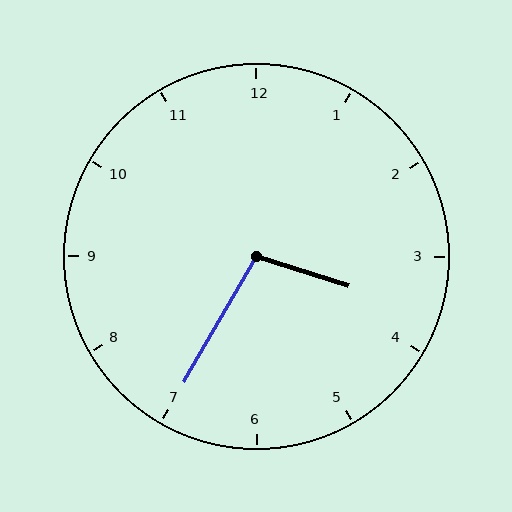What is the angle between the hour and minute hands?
Approximately 102 degrees.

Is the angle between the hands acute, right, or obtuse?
It is obtuse.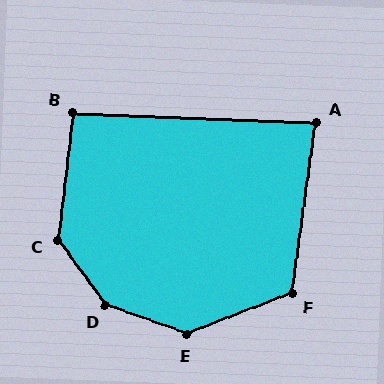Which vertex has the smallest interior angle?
A, at approximately 84 degrees.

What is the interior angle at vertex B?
Approximately 95 degrees (approximately right).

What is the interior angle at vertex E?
Approximately 139 degrees (obtuse).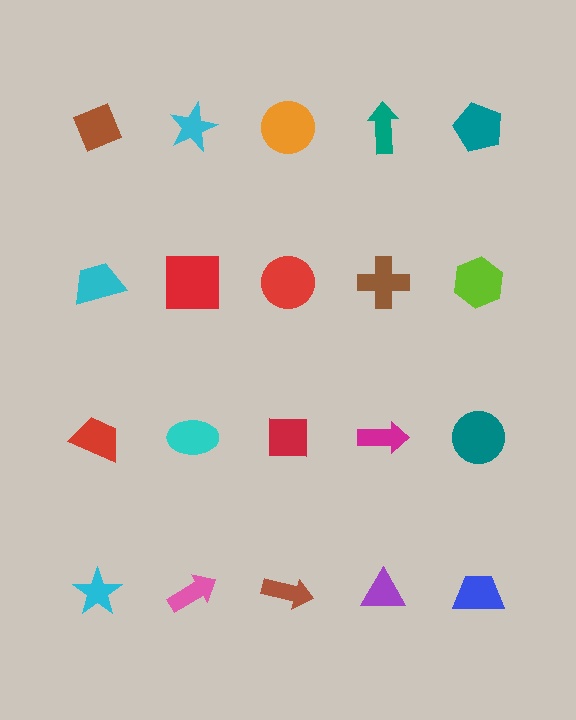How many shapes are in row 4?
5 shapes.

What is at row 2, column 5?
A lime hexagon.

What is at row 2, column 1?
A cyan trapezoid.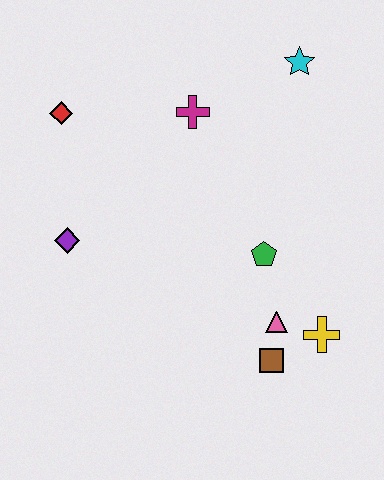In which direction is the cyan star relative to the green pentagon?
The cyan star is above the green pentagon.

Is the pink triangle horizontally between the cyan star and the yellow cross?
No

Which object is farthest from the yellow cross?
The red diamond is farthest from the yellow cross.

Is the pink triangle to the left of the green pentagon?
No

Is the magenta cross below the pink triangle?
No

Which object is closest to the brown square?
The pink triangle is closest to the brown square.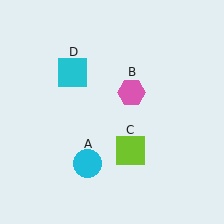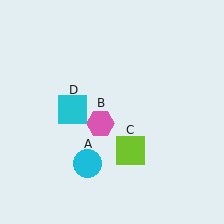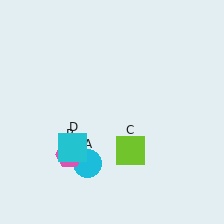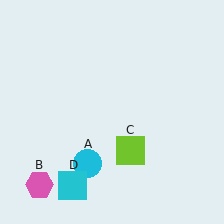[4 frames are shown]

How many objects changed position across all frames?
2 objects changed position: pink hexagon (object B), cyan square (object D).